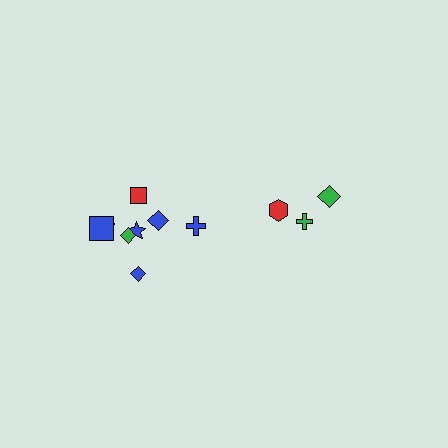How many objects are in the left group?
There are 8 objects.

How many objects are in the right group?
There are 3 objects.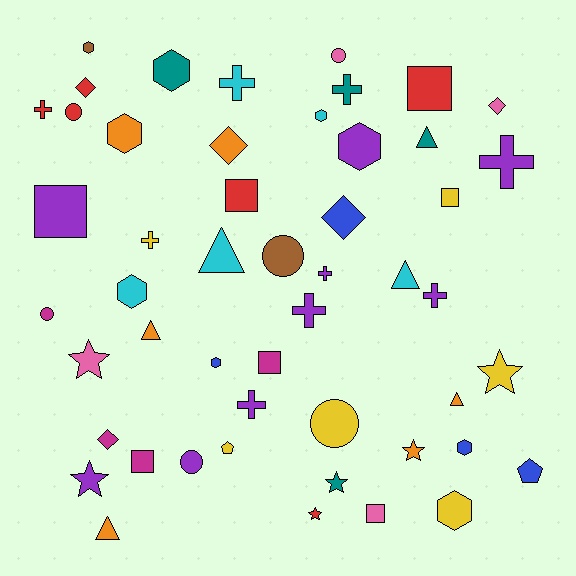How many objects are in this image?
There are 50 objects.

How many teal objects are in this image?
There are 4 teal objects.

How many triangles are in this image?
There are 6 triangles.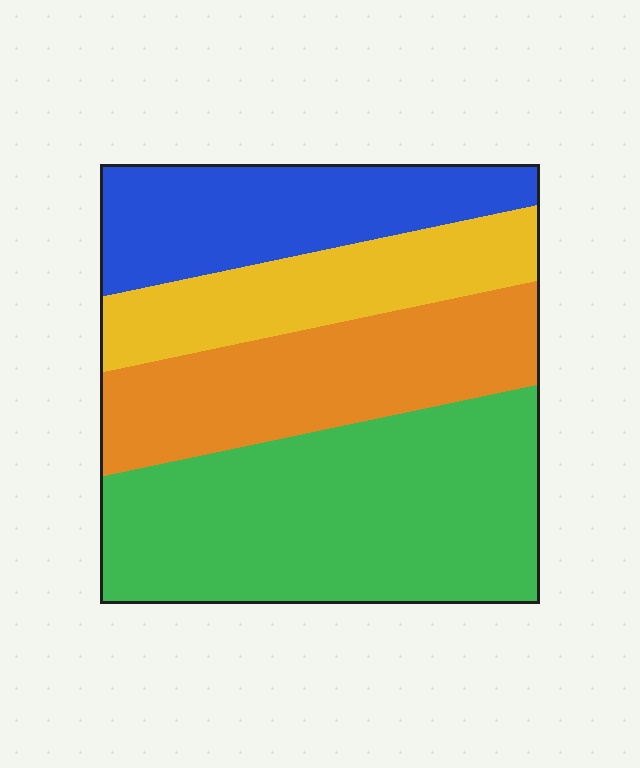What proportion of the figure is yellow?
Yellow takes up about one sixth (1/6) of the figure.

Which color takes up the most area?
Green, at roughly 40%.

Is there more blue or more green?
Green.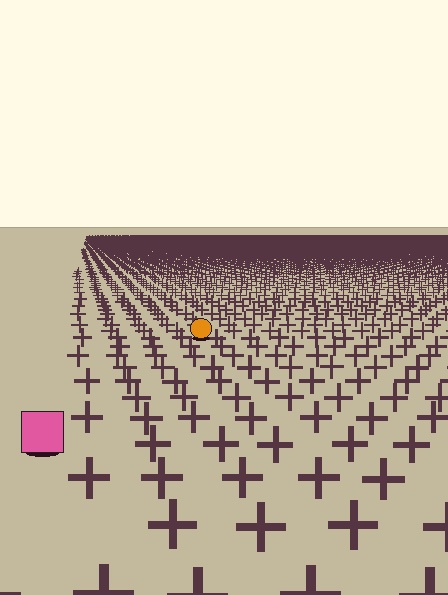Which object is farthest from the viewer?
The orange circle is farthest from the viewer. It appears smaller and the ground texture around it is denser.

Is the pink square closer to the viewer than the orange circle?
Yes. The pink square is closer — you can tell from the texture gradient: the ground texture is coarser near it.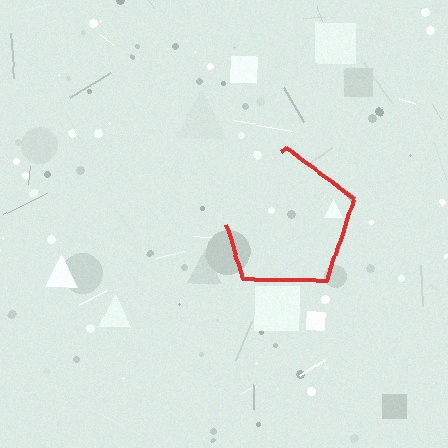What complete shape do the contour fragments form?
The contour fragments form a pentagon.